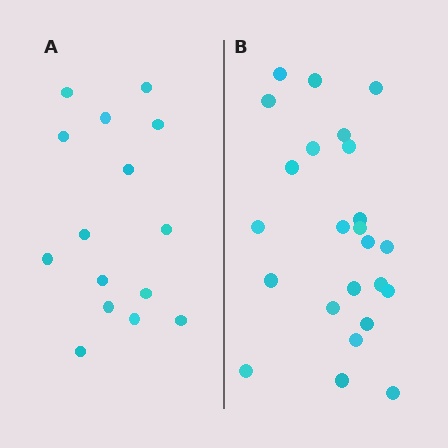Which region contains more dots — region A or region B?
Region B (the right region) has more dots.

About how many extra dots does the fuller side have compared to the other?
Region B has roughly 8 or so more dots than region A.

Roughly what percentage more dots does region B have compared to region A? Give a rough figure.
About 60% more.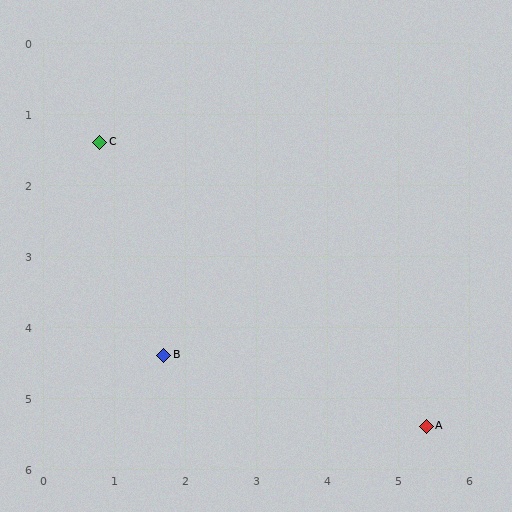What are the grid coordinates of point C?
Point C is at approximately (0.8, 1.4).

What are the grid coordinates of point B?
Point B is at approximately (1.7, 4.4).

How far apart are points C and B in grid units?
Points C and B are about 3.1 grid units apart.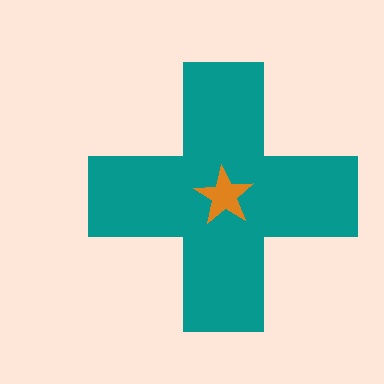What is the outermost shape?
The teal cross.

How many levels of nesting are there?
2.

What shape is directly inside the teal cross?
The orange star.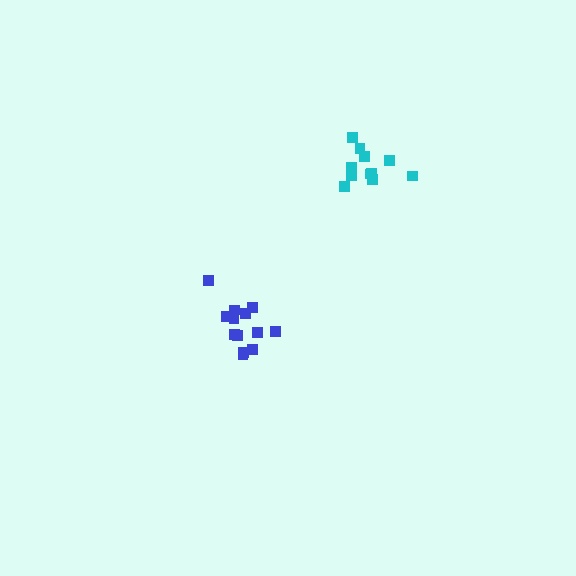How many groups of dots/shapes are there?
There are 2 groups.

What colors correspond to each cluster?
The clusters are colored: blue, cyan.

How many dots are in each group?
Group 1: 13 dots, Group 2: 11 dots (24 total).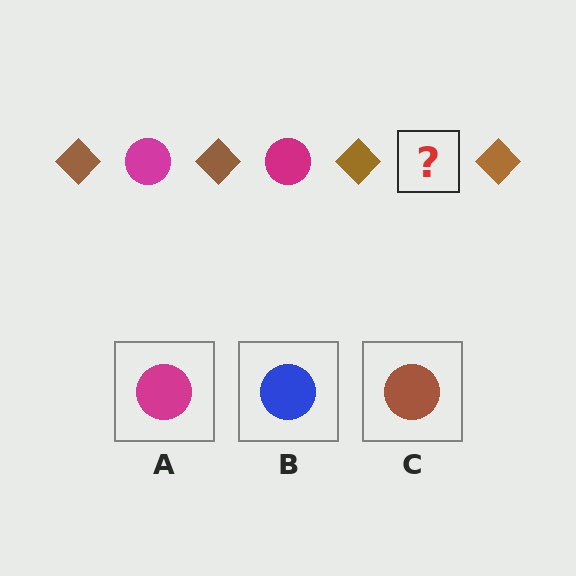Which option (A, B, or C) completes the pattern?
A.